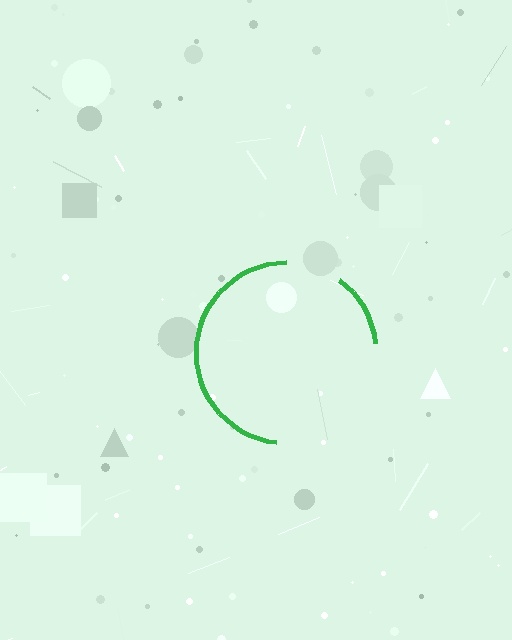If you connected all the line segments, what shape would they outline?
They would outline a circle.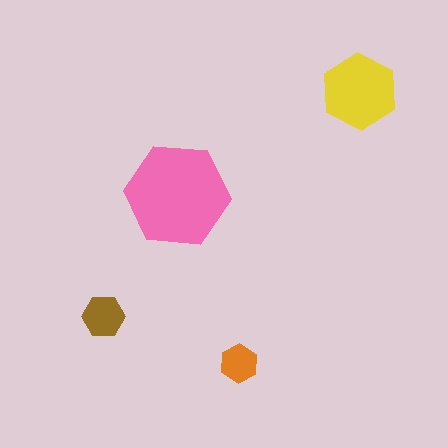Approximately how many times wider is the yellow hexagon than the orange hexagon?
About 2 times wider.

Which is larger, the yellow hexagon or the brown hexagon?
The yellow one.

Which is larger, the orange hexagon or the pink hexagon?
The pink one.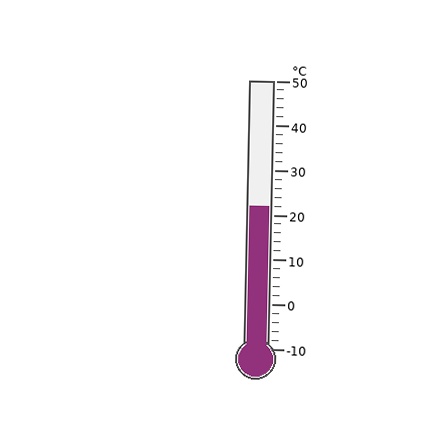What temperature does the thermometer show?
The thermometer shows approximately 22°C.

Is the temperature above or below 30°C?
The temperature is below 30°C.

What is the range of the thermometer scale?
The thermometer scale ranges from -10°C to 50°C.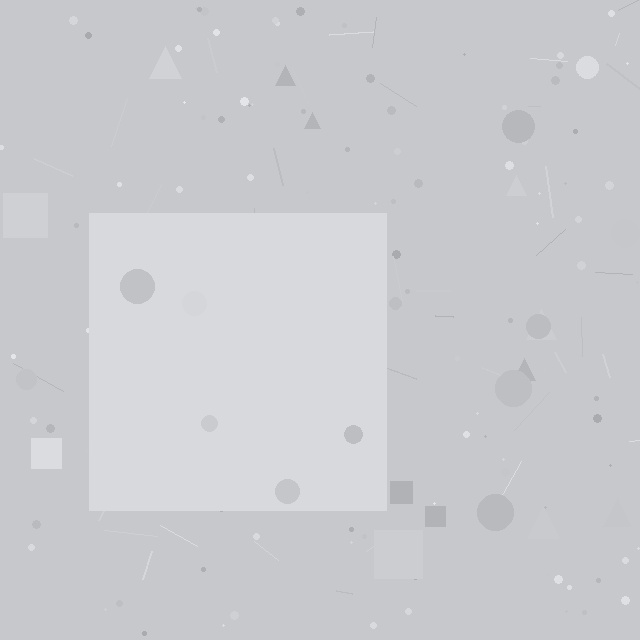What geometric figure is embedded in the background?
A square is embedded in the background.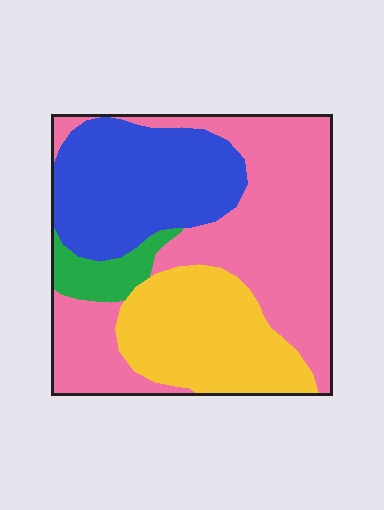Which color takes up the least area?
Green, at roughly 5%.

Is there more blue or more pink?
Pink.